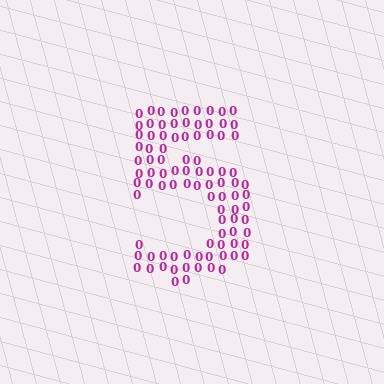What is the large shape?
The large shape is the digit 5.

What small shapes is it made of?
It is made of small digit 0's.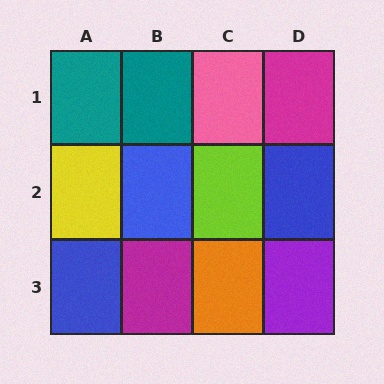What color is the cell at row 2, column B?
Blue.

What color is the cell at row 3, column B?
Magenta.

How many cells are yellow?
1 cell is yellow.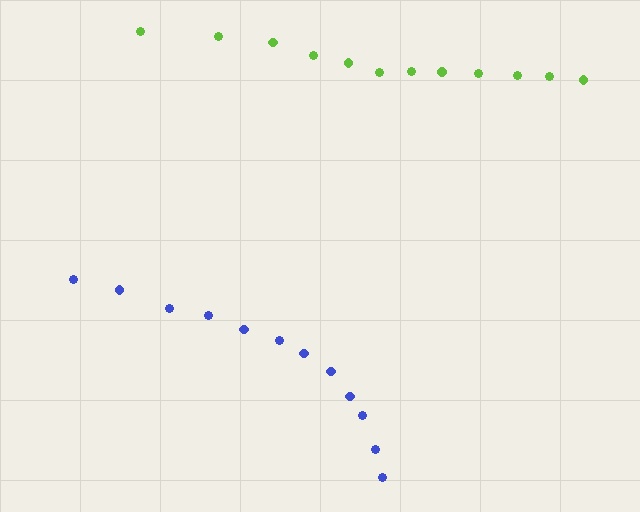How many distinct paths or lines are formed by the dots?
There are 2 distinct paths.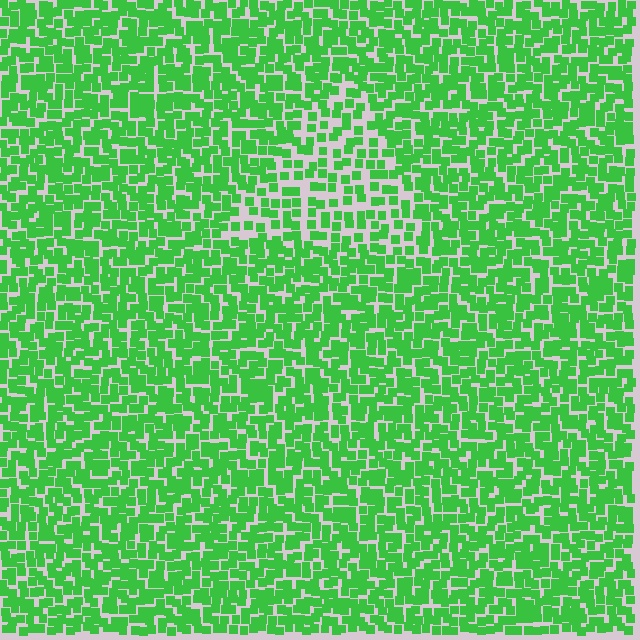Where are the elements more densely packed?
The elements are more densely packed outside the triangle boundary.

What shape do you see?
I see a triangle.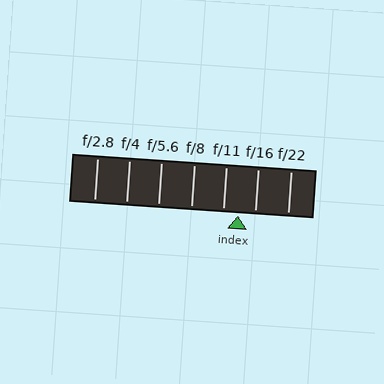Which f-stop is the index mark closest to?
The index mark is closest to f/11.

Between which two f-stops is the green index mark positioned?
The index mark is between f/11 and f/16.